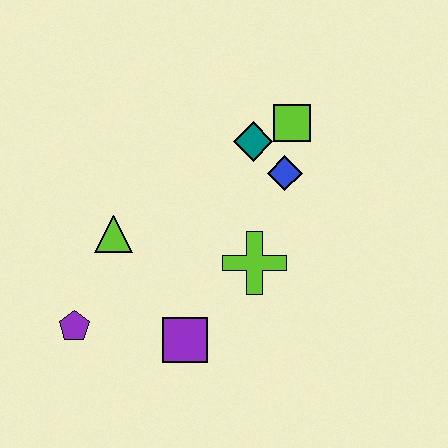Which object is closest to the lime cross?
The blue diamond is closest to the lime cross.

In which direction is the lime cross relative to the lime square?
The lime cross is below the lime square.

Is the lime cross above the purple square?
Yes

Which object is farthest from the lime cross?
The purple pentagon is farthest from the lime cross.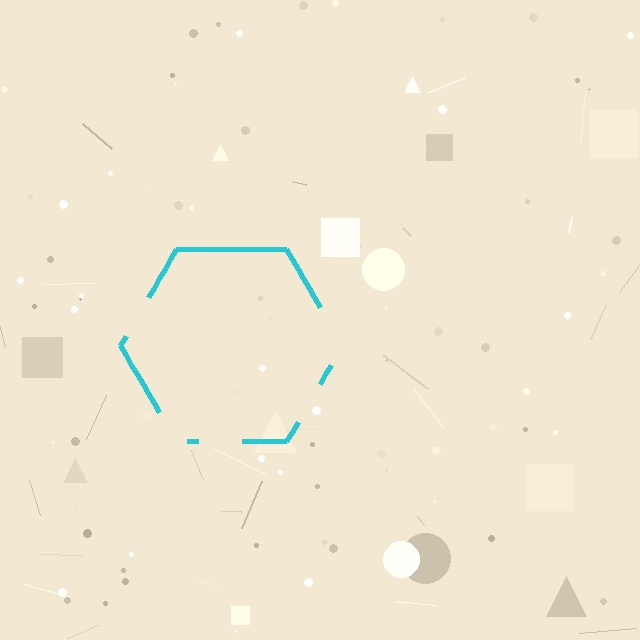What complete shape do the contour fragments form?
The contour fragments form a hexagon.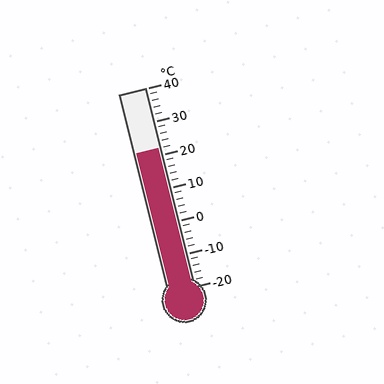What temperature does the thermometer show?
The thermometer shows approximately 22°C.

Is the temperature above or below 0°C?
The temperature is above 0°C.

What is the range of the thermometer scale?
The thermometer scale ranges from -20°C to 40°C.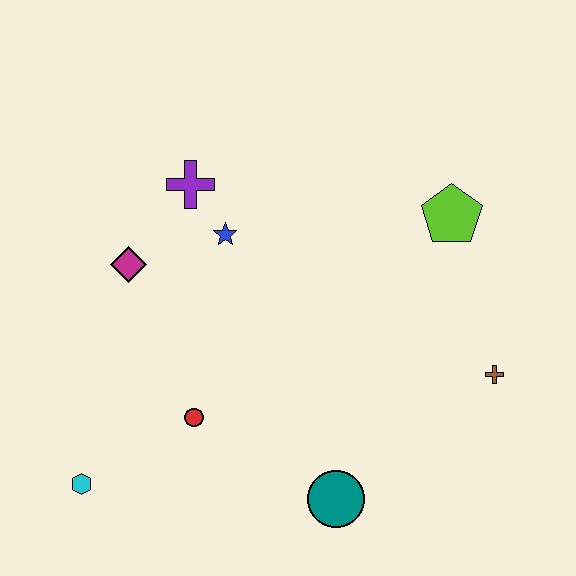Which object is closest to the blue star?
The purple cross is closest to the blue star.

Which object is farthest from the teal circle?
The purple cross is farthest from the teal circle.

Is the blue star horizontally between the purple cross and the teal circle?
Yes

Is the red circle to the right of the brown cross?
No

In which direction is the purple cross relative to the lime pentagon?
The purple cross is to the left of the lime pentagon.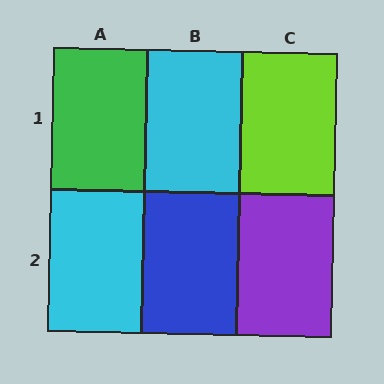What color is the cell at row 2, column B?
Blue.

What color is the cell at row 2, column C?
Purple.